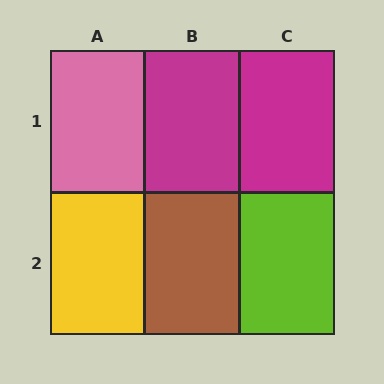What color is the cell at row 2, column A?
Yellow.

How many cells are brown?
1 cell is brown.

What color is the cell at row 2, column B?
Brown.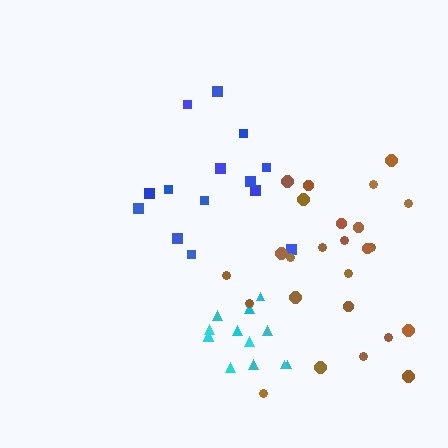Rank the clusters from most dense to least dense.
cyan, brown, blue.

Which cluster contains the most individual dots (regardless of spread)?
Brown (25).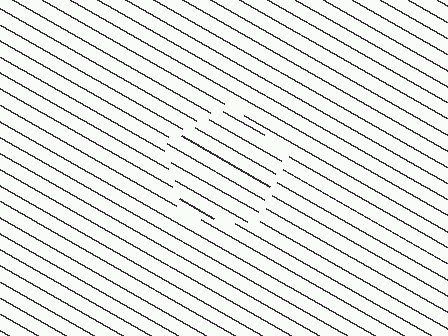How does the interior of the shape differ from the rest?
The interior of the shape contains the same grating, shifted by half a period — the contour is defined by the phase discontinuity where line-ends from the inner and outer gratings abut.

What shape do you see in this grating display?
An illusory pentagon. The interior of the shape contains the same grating, shifted by half a period — the contour is defined by the phase discontinuity where line-ends from the inner and outer gratings abut.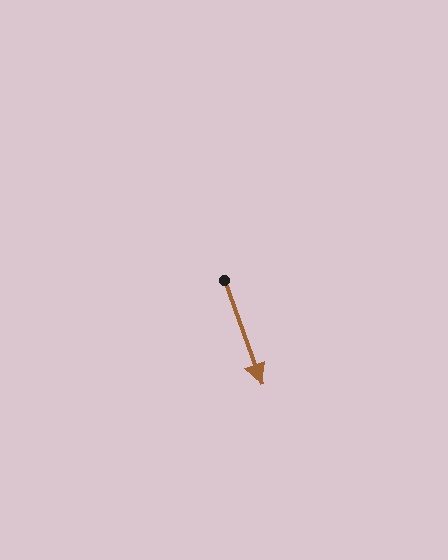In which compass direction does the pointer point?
South.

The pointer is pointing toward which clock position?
Roughly 5 o'clock.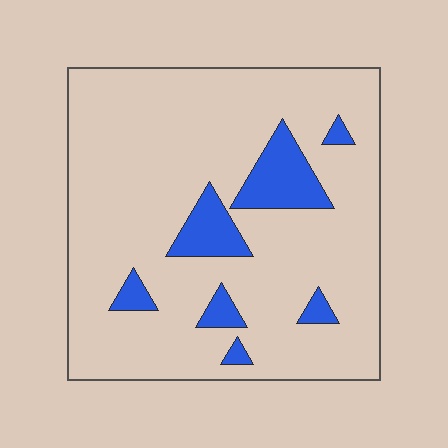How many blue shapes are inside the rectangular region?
7.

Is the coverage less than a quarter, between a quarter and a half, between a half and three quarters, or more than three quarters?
Less than a quarter.